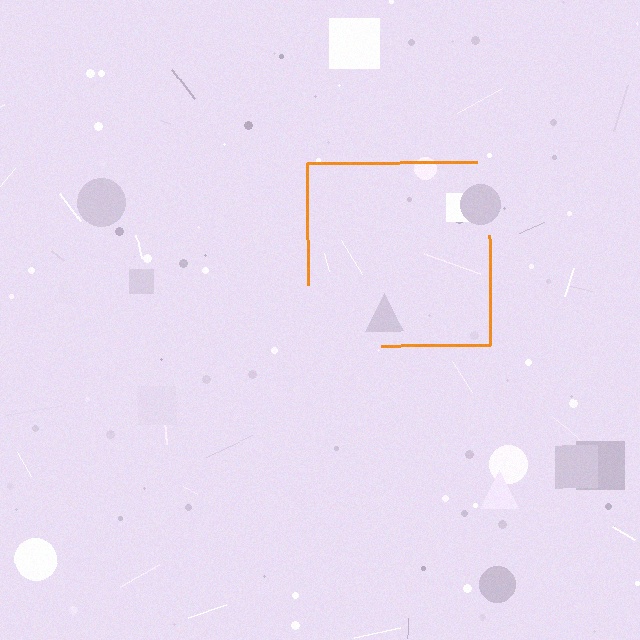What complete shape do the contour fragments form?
The contour fragments form a square.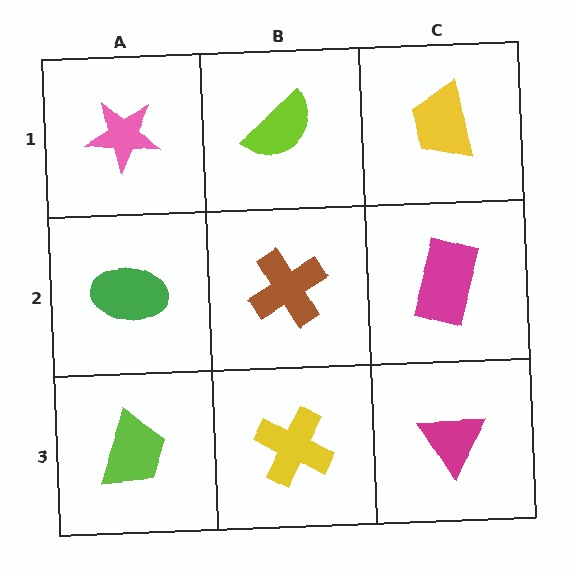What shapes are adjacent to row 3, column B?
A brown cross (row 2, column B), a lime trapezoid (row 3, column A), a magenta triangle (row 3, column C).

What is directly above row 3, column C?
A magenta rectangle.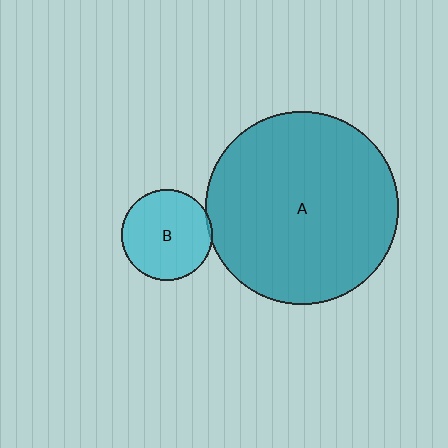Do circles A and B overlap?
Yes.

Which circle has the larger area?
Circle A (teal).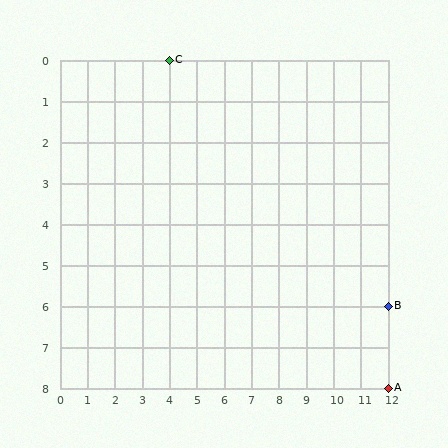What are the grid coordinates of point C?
Point C is at grid coordinates (4, 0).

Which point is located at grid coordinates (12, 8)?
Point A is at (12, 8).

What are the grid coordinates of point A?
Point A is at grid coordinates (12, 8).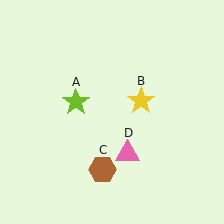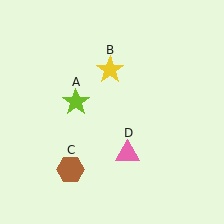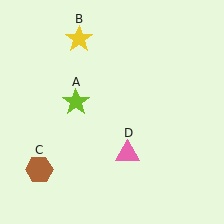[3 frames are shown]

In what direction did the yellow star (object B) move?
The yellow star (object B) moved up and to the left.